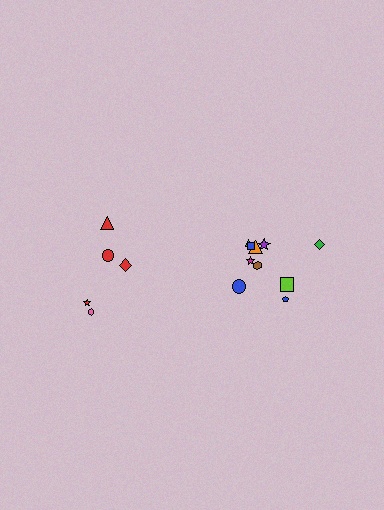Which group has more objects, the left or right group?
The right group.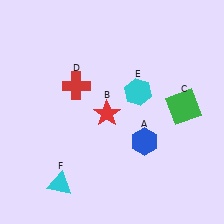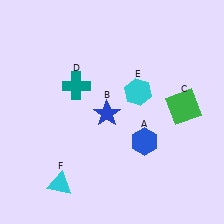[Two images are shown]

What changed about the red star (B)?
In Image 1, B is red. In Image 2, it changed to blue.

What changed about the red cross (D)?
In Image 1, D is red. In Image 2, it changed to teal.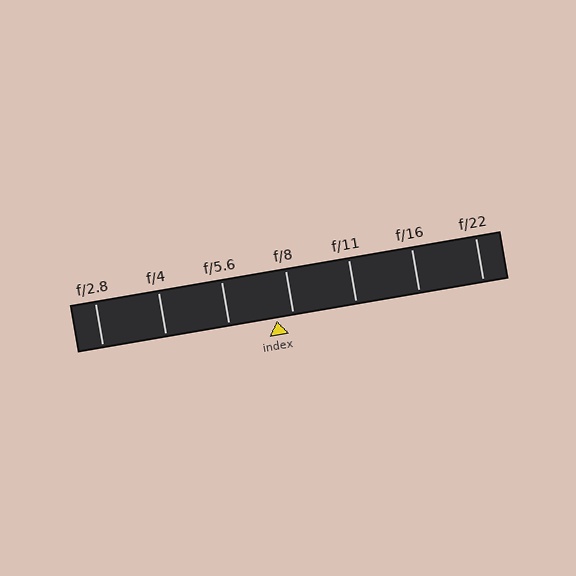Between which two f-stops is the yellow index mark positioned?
The index mark is between f/5.6 and f/8.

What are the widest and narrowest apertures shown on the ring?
The widest aperture shown is f/2.8 and the narrowest is f/22.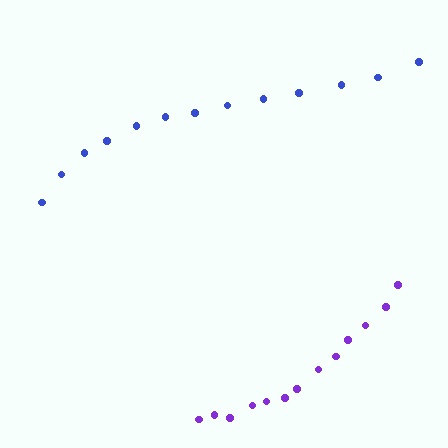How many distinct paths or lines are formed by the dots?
There are 2 distinct paths.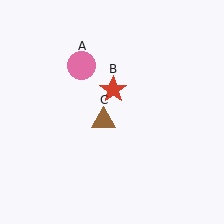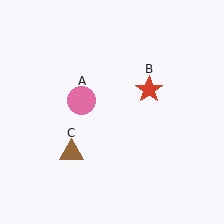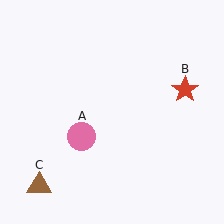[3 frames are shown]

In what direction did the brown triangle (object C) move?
The brown triangle (object C) moved down and to the left.